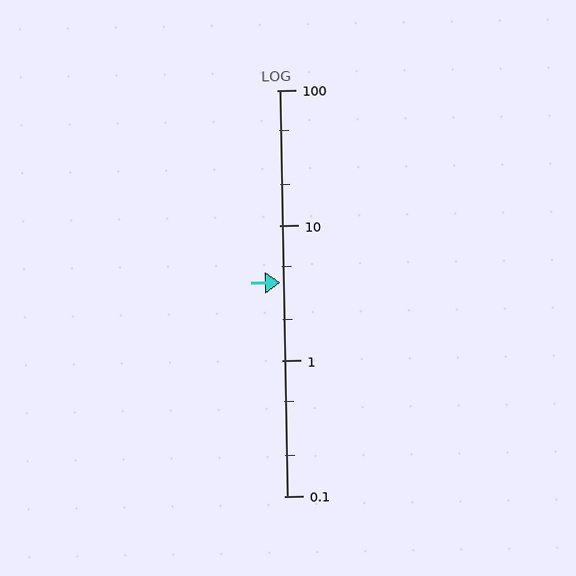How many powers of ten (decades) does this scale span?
The scale spans 3 decades, from 0.1 to 100.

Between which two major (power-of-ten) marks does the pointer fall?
The pointer is between 1 and 10.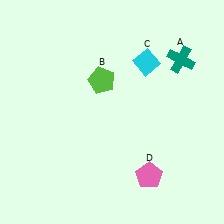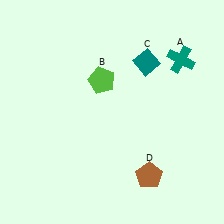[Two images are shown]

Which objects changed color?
C changed from cyan to teal. D changed from pink to brown.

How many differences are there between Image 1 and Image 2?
There are 2 differences between the two images.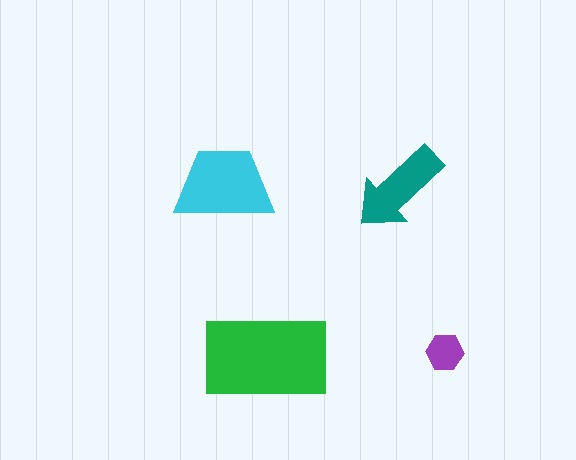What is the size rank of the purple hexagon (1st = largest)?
4th.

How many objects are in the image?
There are 4 objects in the image.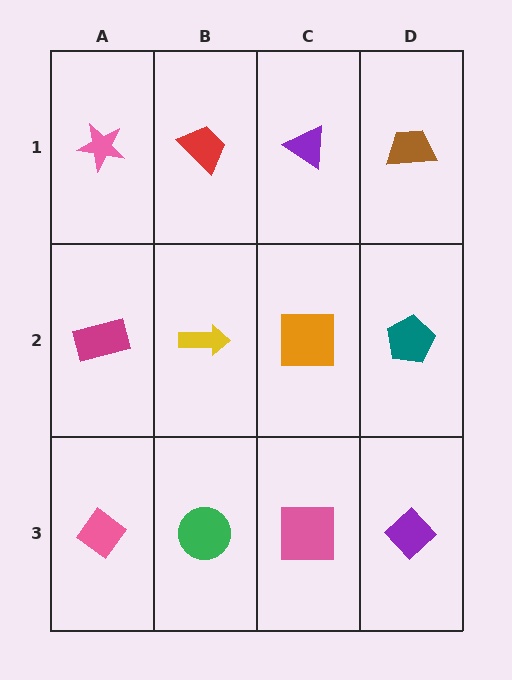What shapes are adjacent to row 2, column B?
A red trapezoid (row 1, column B), a green circle (row 3, column B), a magenta rectangle (row 2, column A), an orange square (row 2, column C).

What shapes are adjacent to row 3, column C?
An orange square (row 2, column C), a green circle (row 3, column B), a purple diamond (row 3, column D).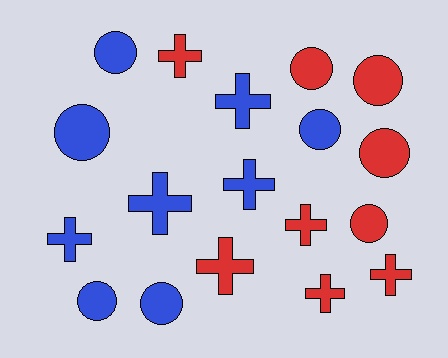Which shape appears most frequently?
Cross, with 9 objects.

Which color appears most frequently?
Blue, with 9 objects.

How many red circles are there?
There are 4 red circles.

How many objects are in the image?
There are 18 objects.